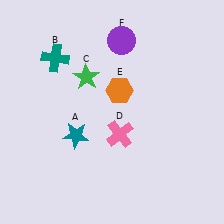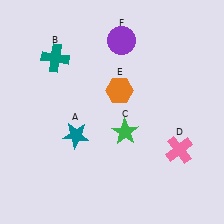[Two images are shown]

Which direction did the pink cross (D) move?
The pink cross (D) moved right.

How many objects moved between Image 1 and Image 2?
2 objects moved between the two images.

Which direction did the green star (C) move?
The green star (C) moved down.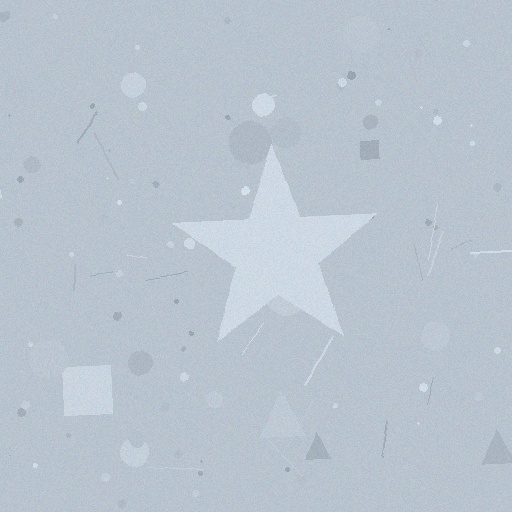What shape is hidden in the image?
A star is hidden in the image.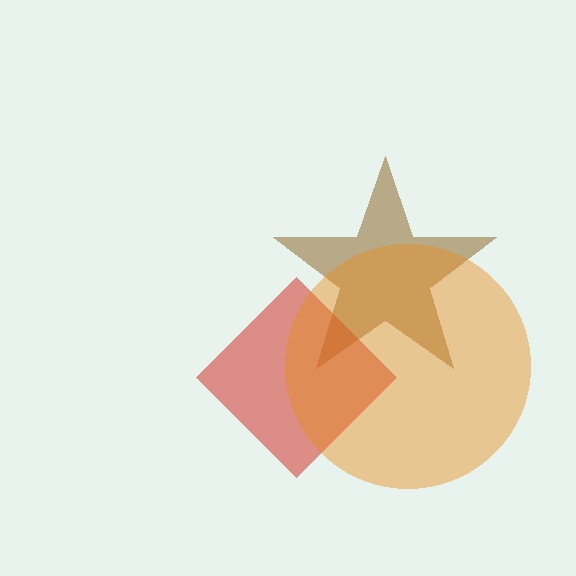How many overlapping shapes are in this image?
There are 3 overlapping shapes in the image.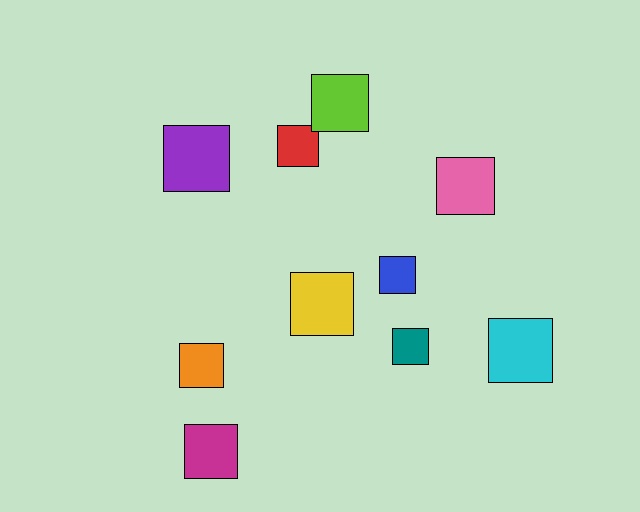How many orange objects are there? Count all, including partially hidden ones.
There is 1 orange object.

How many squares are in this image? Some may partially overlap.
There are 10 squares.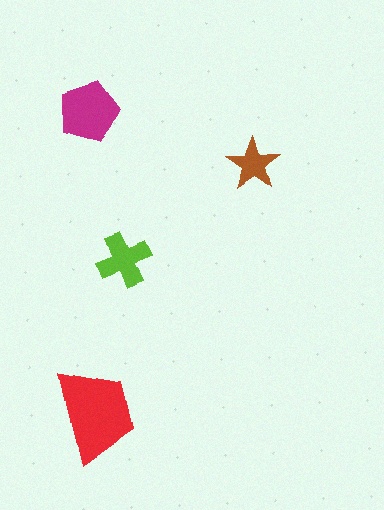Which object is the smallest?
The brown star.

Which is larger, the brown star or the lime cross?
The lime cross.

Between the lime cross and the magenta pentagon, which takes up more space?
The magenta pentagon.